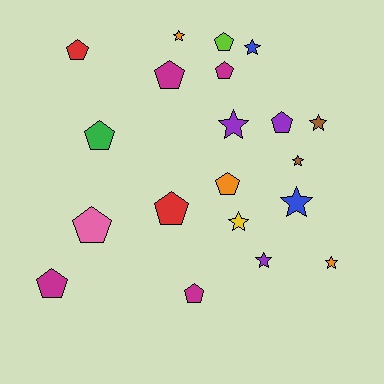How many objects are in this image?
There are 20 objects.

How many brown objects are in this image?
There are 2 brown objects.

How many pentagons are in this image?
There are 11 pentagons.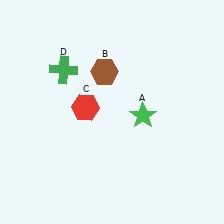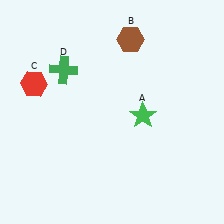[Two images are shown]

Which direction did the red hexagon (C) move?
The red hexagon (C) moved left.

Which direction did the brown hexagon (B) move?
The brown hexagon (B) moved up.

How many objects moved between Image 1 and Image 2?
2 objects moved between the two images.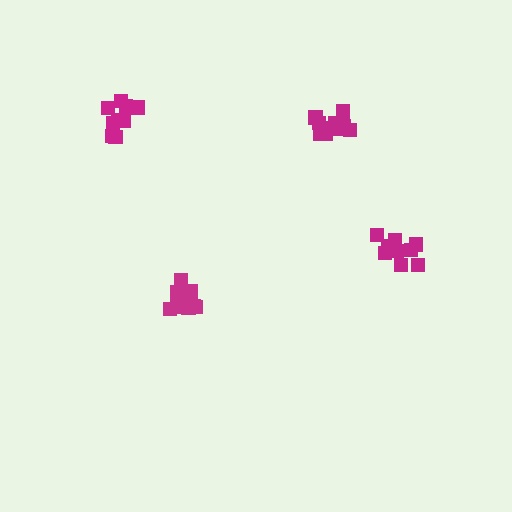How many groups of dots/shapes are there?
There are 4 groups.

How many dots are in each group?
Group 1: 11 dots, Group 2: 11 dots, Group 3: 13 dots, Group 4: 11 dots (46 total).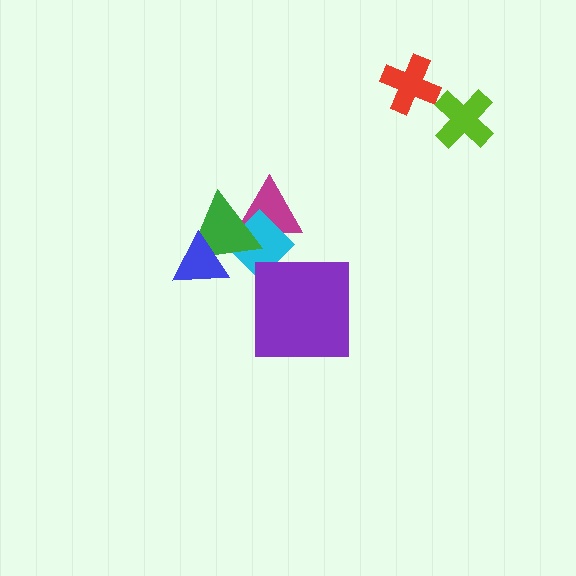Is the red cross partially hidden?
No, no other shape covers it.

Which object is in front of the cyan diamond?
The green triangle is in front of the cyan diamond.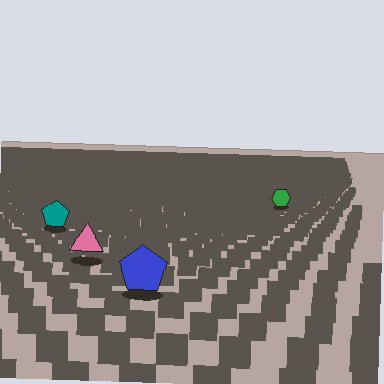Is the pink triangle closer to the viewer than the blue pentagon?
No. The blue pentagon is closer — you can tell from the texture gradient: the ground texture is coarser near it.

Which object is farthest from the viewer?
The green hexagon is farthest from the viewer. It appears smaller and the ground texture around it is denser.